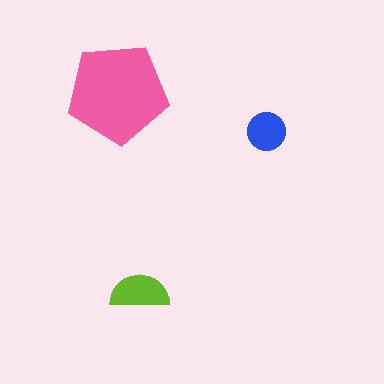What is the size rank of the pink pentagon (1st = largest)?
1st.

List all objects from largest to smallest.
The pink pentagon, the lime semicircle, the blue circle.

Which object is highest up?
The pink pentagon is topmost.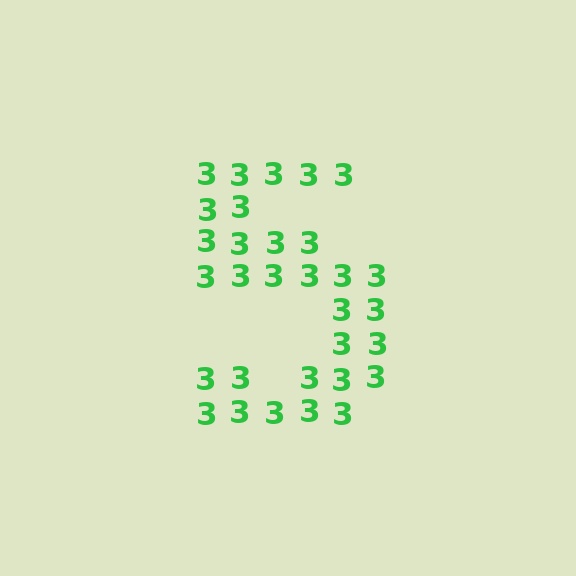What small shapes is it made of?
It is made of small digit 3's.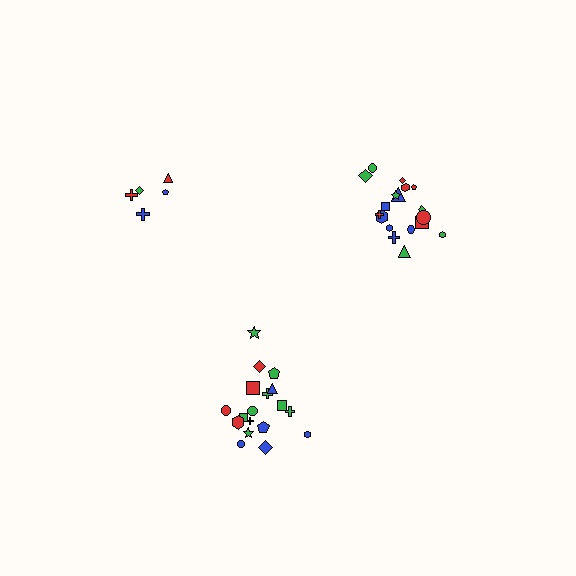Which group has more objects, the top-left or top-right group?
The top-right group.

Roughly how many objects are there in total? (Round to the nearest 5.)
Roughly 40 objects in total.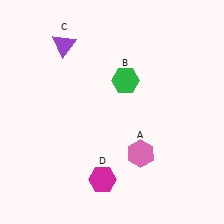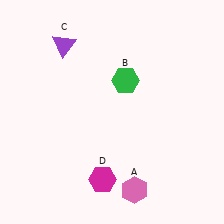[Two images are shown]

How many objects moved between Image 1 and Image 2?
1 object moved between the two images.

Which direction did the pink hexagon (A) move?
The pink hexagon (A) moved down.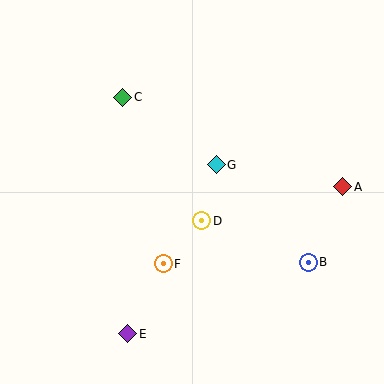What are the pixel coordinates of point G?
Point G is at (216, 165).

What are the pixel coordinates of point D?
Point D is at (202, 221).